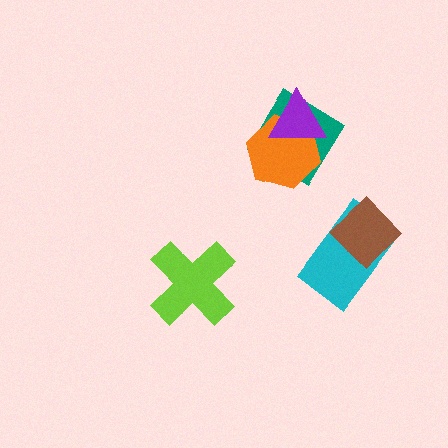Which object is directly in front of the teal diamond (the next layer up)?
The orange hexagon is directly in front of the teal diamond.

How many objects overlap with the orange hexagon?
2 objects overlap with the orange hexagon.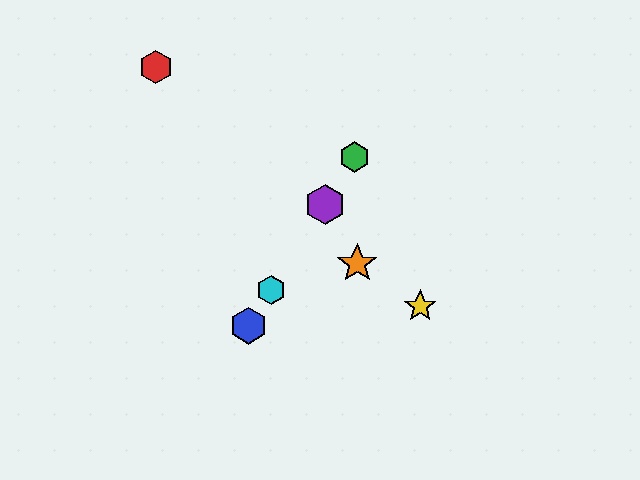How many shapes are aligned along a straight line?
4 shapes (the blue hexagon, the green hexagon, the purple hexagon, the cyan hexagon) are aligned along a straight line.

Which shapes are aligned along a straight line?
The blue hexagon, the green hexagon, the purple hexagon, the cyan hexagon are aligned along a straight line.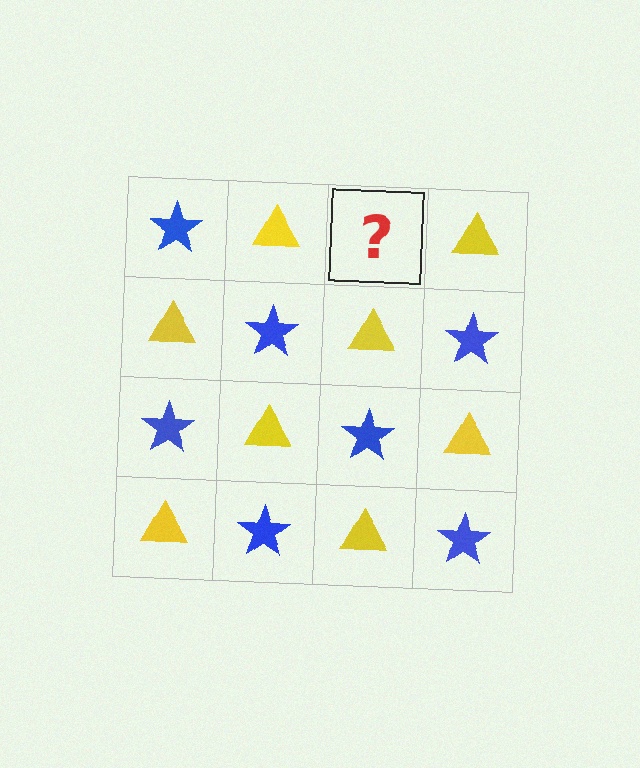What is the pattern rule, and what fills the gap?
The rule is that it alternates blue star and yellow triangle in a checkerboard pattern. The gap should be filled with a blue star.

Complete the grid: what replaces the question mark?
The question mark should be replaced with a blue star.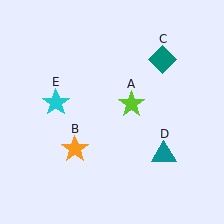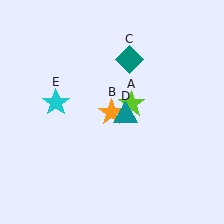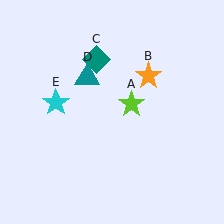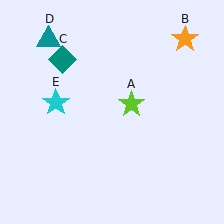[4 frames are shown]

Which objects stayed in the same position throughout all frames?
Lime star (object A) and cyan star (object E) remained stationary.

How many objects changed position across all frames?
3 objects changed position: orange star (object B), teal diamond (object C), teal triangle (object D).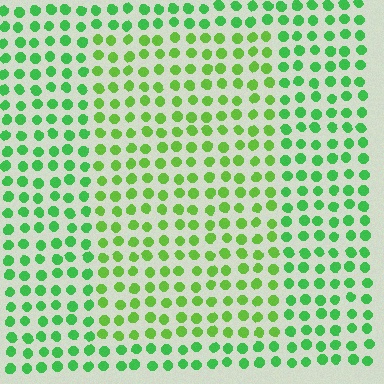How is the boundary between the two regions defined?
The boundary is defined purely by a slight shift in hue (about 26 degrees). Spacing, size, and orientation are identical on both sides.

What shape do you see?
I see a rectangle.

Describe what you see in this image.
The image is filled with small green elements in a uniform arrangement. A rectangle-shaped region is visible where the elements are tinted to a slightly different hue, forming a subtle color boundary.